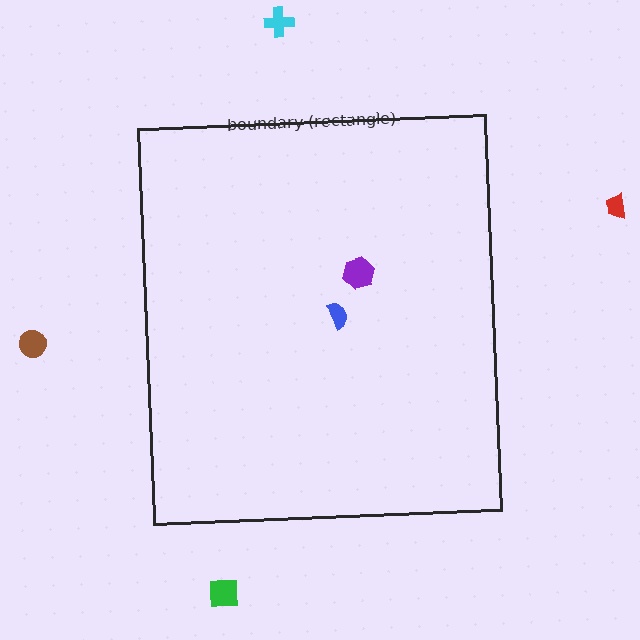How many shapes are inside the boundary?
2 inside, 4 outside.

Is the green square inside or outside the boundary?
Outside.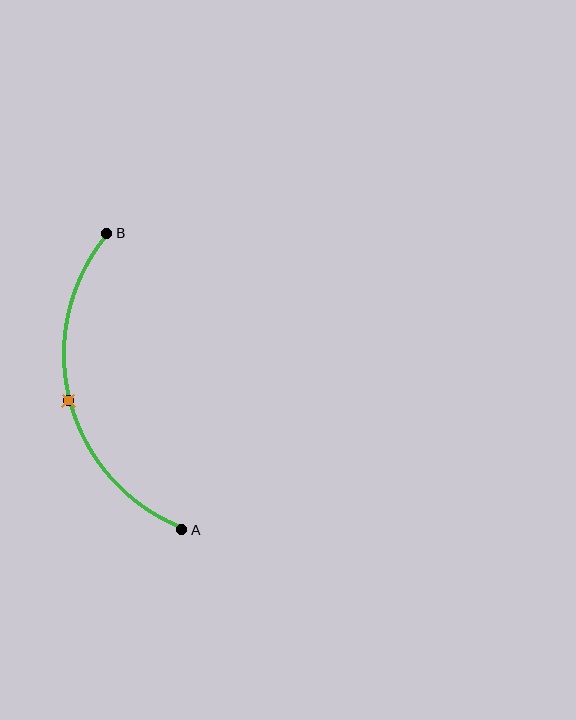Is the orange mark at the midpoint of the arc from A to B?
Yes. The orange mark lies on the arc at equal arc-length from both A and B — it is the arc midpoint.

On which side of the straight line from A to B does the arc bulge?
The arc bulges to the left of the straight line connecting A and B.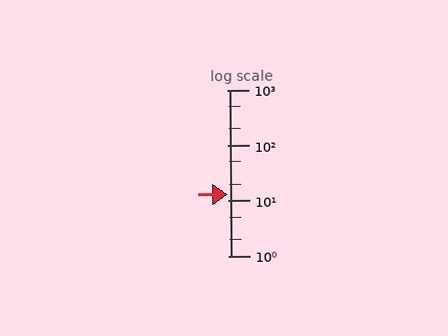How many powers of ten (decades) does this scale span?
The scale spans 3 decades, from 1 to 1000.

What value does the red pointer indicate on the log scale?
The pointer indicates approximately 13.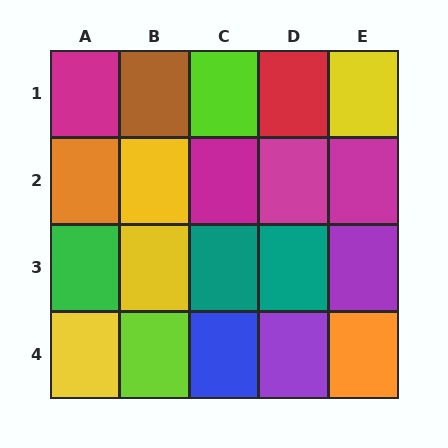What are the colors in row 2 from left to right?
Orange, yellow, magenta, magenta, magenta.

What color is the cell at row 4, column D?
Purple.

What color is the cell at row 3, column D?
Teal.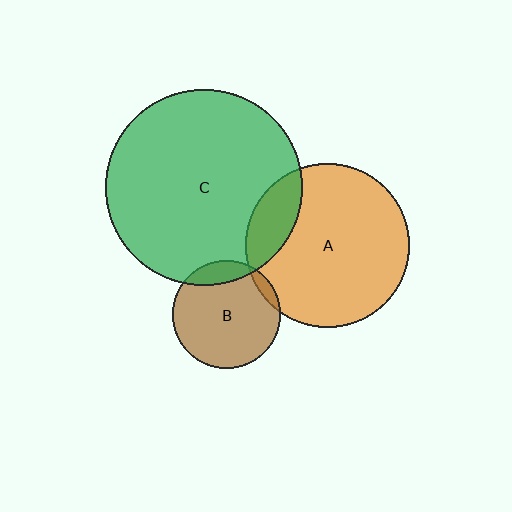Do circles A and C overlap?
Yes.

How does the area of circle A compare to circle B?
Approximately 2.3 times.